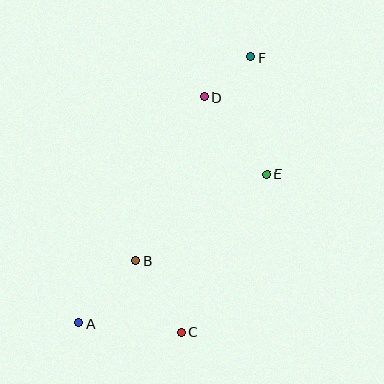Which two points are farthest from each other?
Points A and F are farthest from each other.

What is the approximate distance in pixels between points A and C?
The distance between A and C is approximately 103 pixels.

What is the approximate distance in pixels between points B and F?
The distance between B and F is approximately 234 pixels.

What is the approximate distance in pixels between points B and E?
The distance between B and E is approximately 157 pixels.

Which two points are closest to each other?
Points D and F are closest to each other.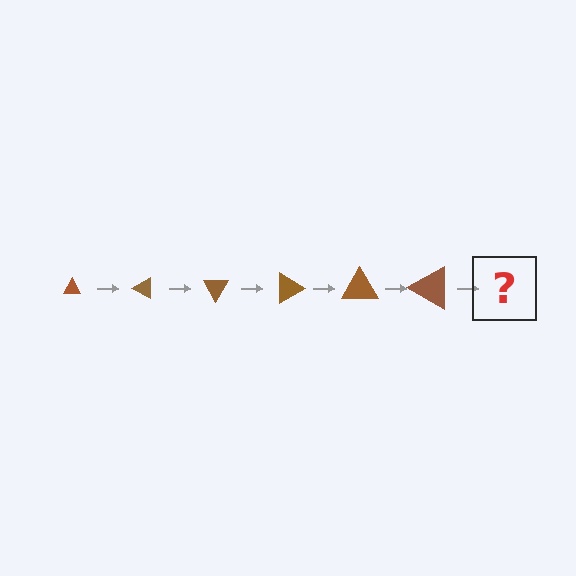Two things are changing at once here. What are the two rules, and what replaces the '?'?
The two rules are that the triangle grows larger each step and it rotates 30 degrees each step. The '?' should be a triangle, larger than the previous one and rotated 180 degrees from the start.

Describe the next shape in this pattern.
It should be a triangle, larger than the previous one and rotated 180 degrees from the start.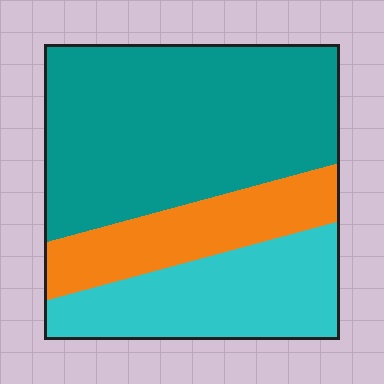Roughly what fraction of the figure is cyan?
Cyan covers around 25% of the figure.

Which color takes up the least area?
Orange, at roughly 20%.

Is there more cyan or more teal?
Teal.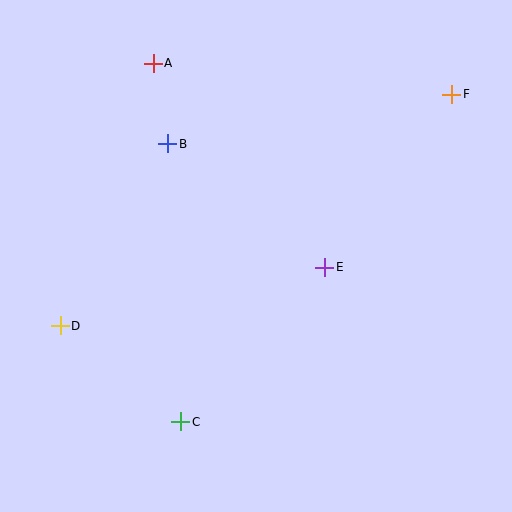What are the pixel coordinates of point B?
Point B is at (168, 144).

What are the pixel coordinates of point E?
Point E is at (325, 267).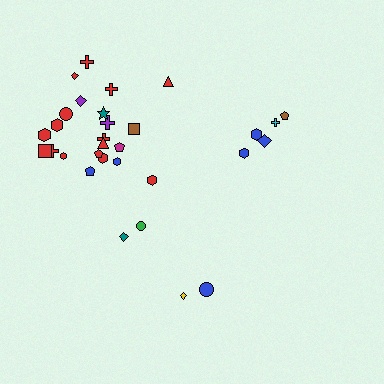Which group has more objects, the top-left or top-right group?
The top-left group.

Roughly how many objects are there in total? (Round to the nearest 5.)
Roughly 30 objects in total.